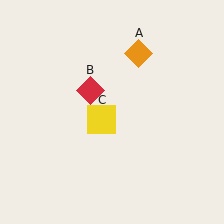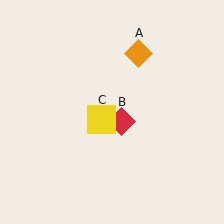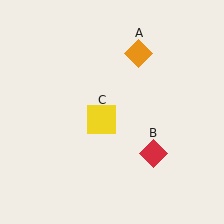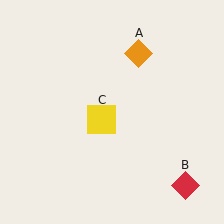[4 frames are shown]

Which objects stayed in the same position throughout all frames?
Orange diamond (object A) and yellow square (object C) remained stationary.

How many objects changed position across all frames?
1 object changed position: red diamond (object B).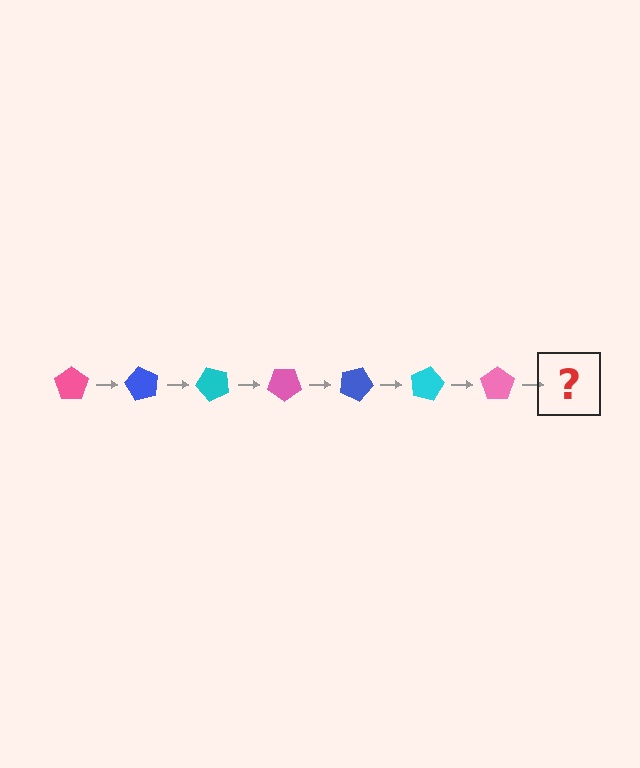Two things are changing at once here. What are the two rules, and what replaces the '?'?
The two rules are that it rotates 60 degrees each step and the color cycles through pink, blue, and cyan. The '?' should be a blue pentagon, rotated 420 degrees from the start.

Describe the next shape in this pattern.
It should be a blue pentagon, rotated 420 degrees from the start.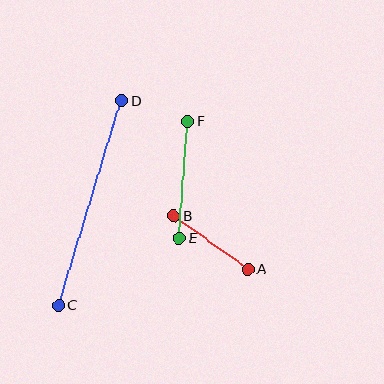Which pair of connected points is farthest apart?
Points C and D are farthest apart.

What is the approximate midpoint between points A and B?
The midpoint is at approximately (211, 242) pixels.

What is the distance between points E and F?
The distance is approximately 117 pixels.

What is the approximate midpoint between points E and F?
The midpoint is at approximately (184, 180) pixels.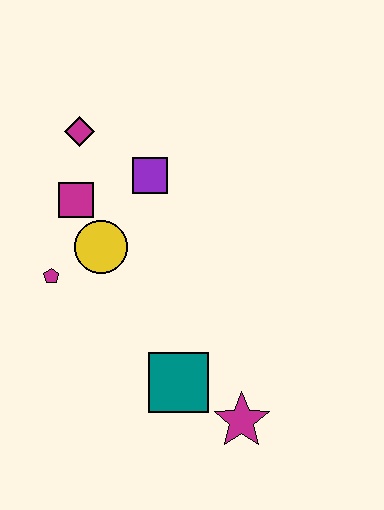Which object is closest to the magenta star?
The teal square is closest to the magenta star.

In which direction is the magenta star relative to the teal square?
The magenta star is to the right of the teal square.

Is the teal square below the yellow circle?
Yes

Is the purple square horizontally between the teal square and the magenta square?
Yes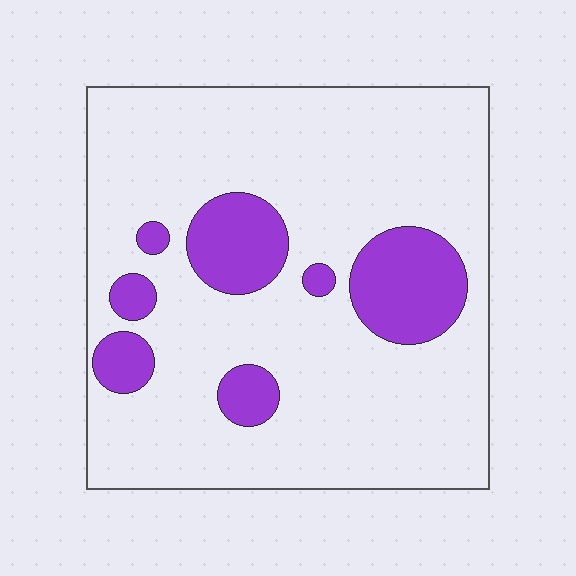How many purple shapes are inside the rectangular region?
7.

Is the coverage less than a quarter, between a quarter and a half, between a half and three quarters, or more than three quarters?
Less than a quarter.